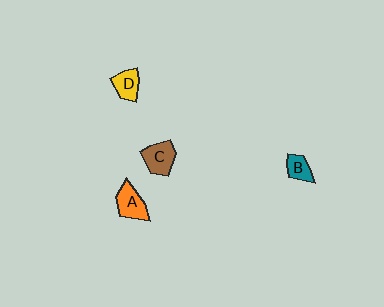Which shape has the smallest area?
Shape B (teal).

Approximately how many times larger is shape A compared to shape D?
Approximately 1.3 times.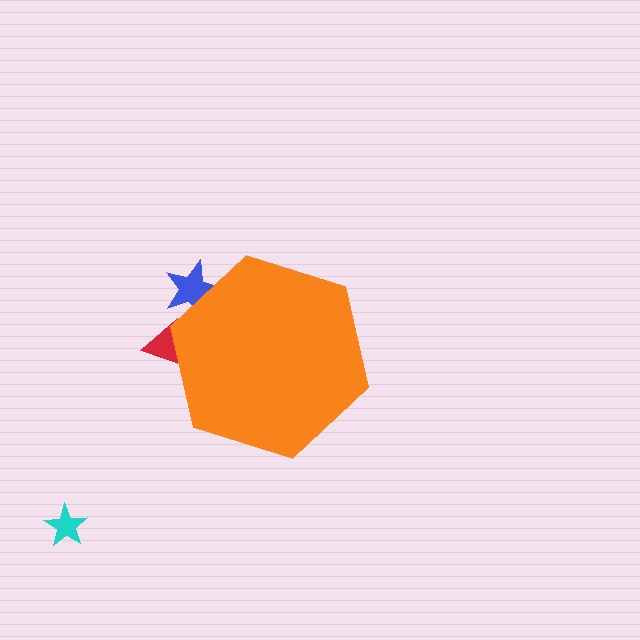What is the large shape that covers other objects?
An orange hexagon.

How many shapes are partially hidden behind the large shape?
2 shapes are partially hidden.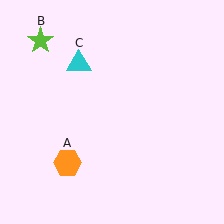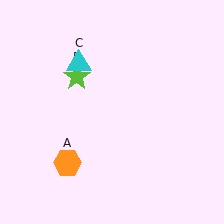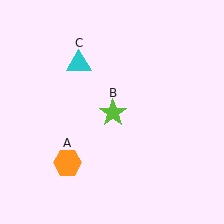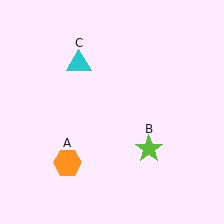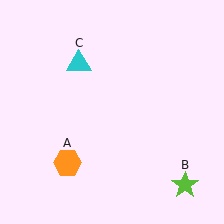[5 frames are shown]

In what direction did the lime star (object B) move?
The lime star (object B) moved down and to the right.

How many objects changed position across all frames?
1 object changed position: lime star (object B).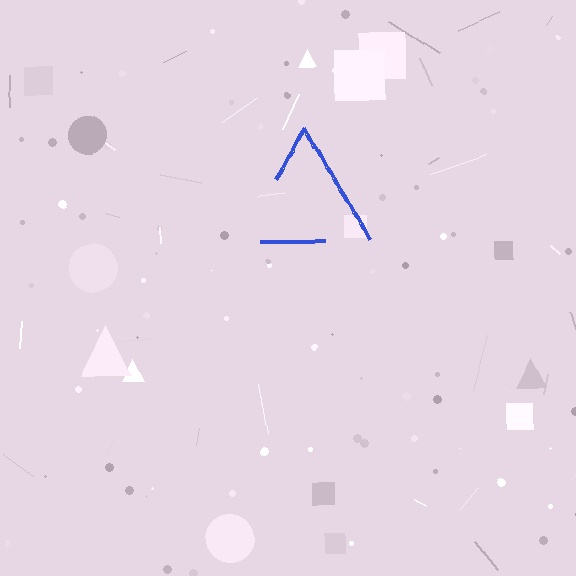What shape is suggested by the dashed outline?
The dashed outline suggests a triangle.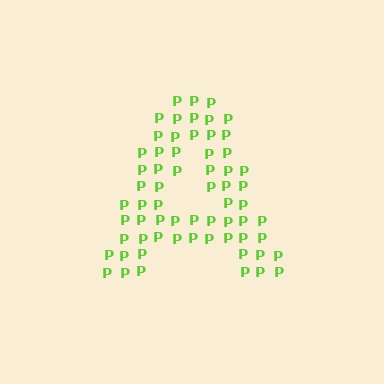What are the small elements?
The small elements are letter P's.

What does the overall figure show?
The overall figure shows the letter A.